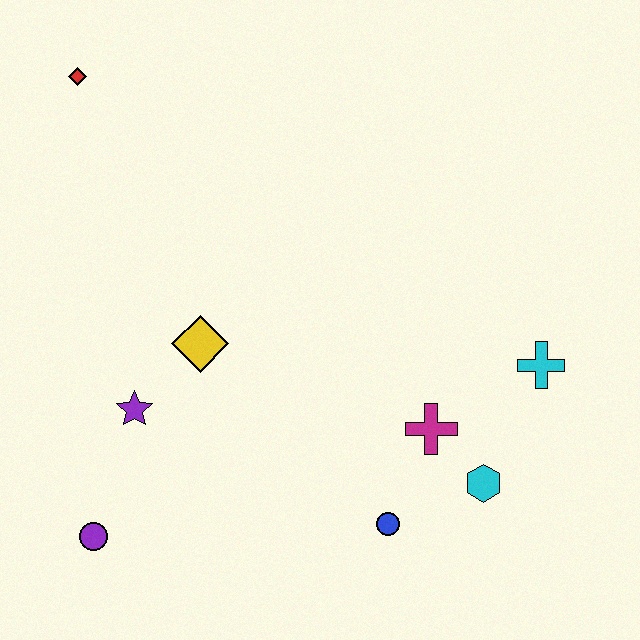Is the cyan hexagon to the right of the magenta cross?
Yes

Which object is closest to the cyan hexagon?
The magenta cross is closest to the cyan hexagon.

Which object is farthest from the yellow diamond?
The cyan cross is farthest from the yellow diamond.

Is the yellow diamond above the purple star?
Yes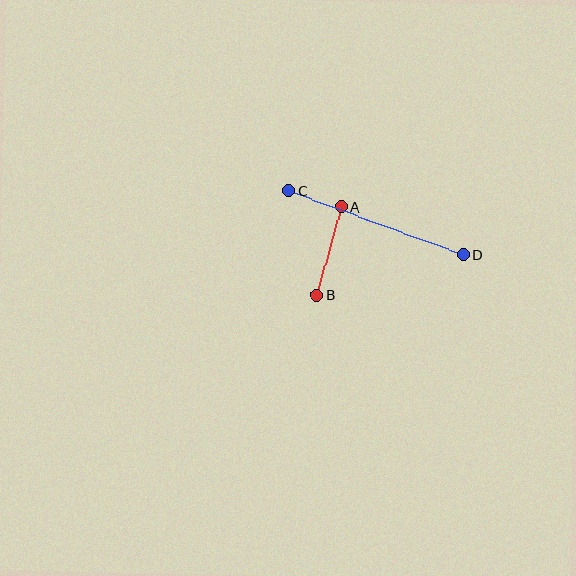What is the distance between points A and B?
The distance is approximately 91 pixels.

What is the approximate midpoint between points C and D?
The midpoint is at approximately (376, 223) pixels.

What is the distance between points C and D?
The distance is approximately 185 pixels.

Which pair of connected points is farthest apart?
Points C and D are farthest apart.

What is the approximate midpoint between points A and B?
The midpoint is at approximately (329, 251) pixels.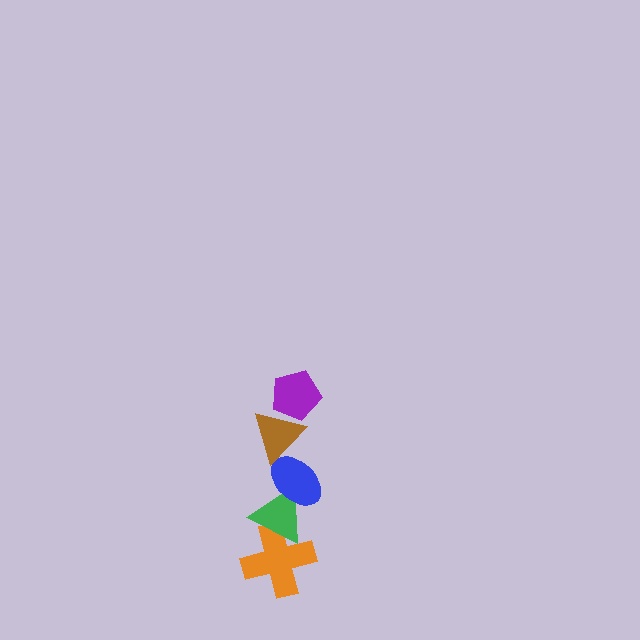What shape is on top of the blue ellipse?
The brown triangle is on top of the blue ellipse.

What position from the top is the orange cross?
The orange cross is 5th from the top.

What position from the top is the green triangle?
The green triangle is 4th from the top.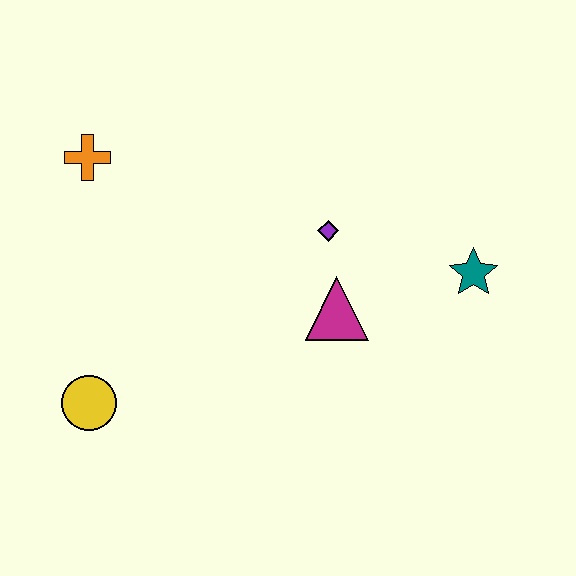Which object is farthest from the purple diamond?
The yellow circle is farthest from the purple diamond.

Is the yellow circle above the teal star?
No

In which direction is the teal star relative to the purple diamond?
The teal star is to the right of the purple diamond.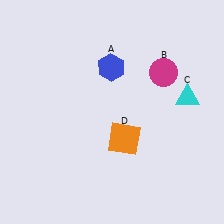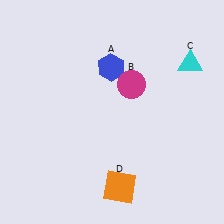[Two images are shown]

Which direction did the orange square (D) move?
The orange square (D) moved down.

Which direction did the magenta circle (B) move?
The magenta circle (B) moved left.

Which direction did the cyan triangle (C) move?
The cyan triangle (C) moved up.